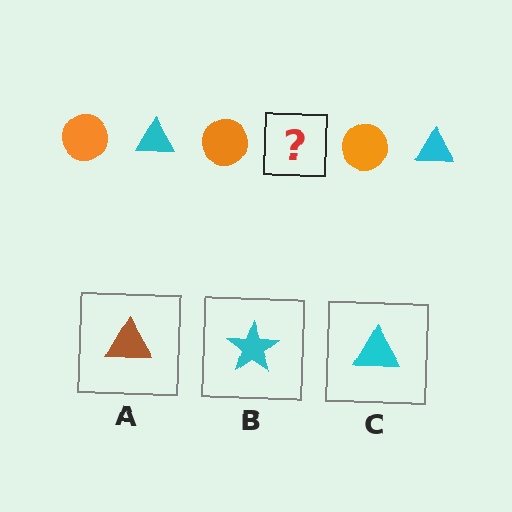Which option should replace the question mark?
Option C.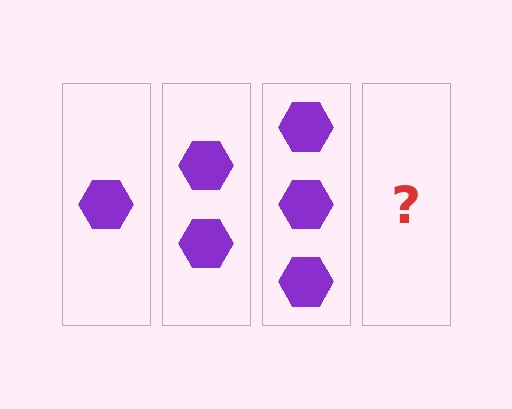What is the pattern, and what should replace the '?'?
The pattern is that each step adds one more hexagon. The '?' should be 4 hexagons.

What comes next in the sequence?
The next element should be 4 hexagons.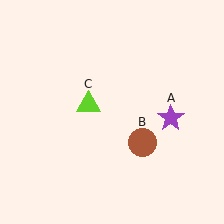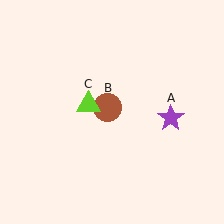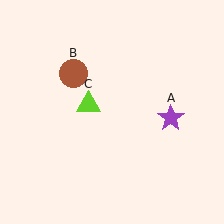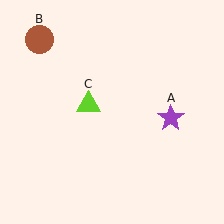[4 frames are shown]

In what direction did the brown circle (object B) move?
The brown circle (object B) moved up and to the left.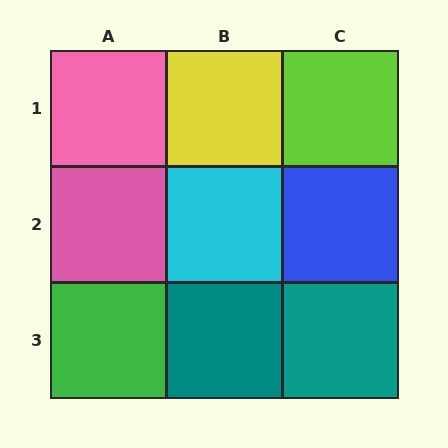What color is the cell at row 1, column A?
Pink.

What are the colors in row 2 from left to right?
Pink, cyan, blue.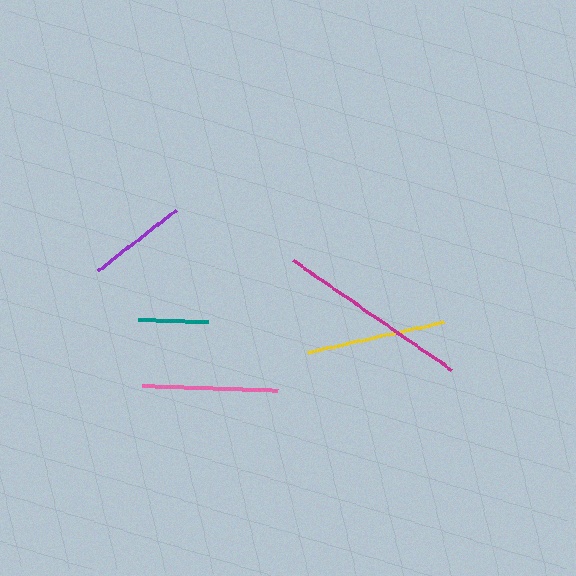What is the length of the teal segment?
The teal segment is approximately 70 pixels long.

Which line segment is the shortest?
The teal line is the shortest at approximately 70 pixels.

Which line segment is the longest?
The magenta line is the longest at approximately 192 pixels.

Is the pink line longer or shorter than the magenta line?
The magenta line is longer than the pink line.